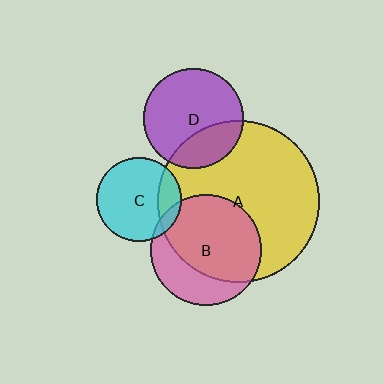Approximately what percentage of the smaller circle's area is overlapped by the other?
Approximately 20%.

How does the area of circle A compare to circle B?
Approximately 2.1 times.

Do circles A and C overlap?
Yes.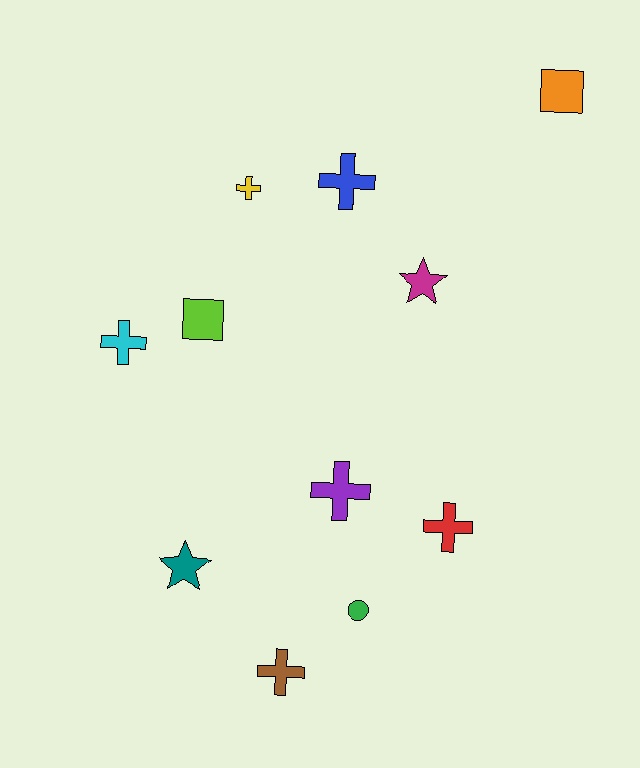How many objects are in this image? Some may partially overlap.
There are 11 objects.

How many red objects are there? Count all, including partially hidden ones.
There is 1 red object.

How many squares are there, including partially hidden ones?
There are 2 squares.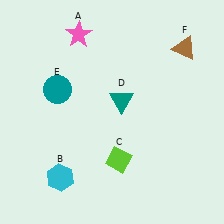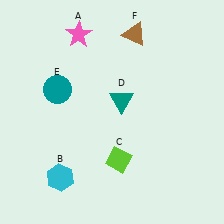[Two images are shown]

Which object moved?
The brown triangle (F) moved left.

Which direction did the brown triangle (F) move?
The brown triangle (F) moved left.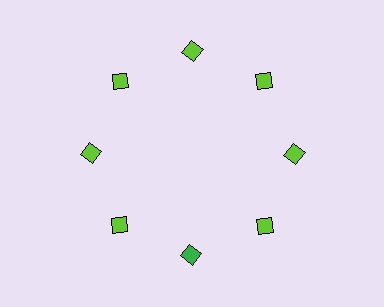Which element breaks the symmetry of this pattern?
The green diamond at roughly the 6 o'clock position breaks the symmetry. All other shapes are lime diamonds.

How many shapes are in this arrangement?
There are 8 shapes arranged in a ring pattern.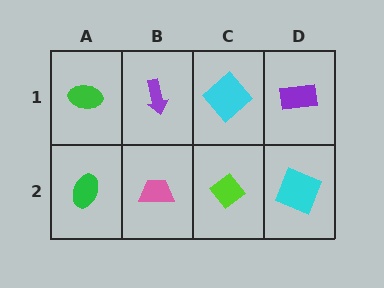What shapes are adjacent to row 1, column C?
A lime diamond (row 2, column C), a purple arrow (row 1, column B), a purple rectangle (row 1, column D).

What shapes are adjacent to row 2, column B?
A purple arrow (row 1, column B), a green ellipse (row 2, column A), a lime diamond (row 2, column C).